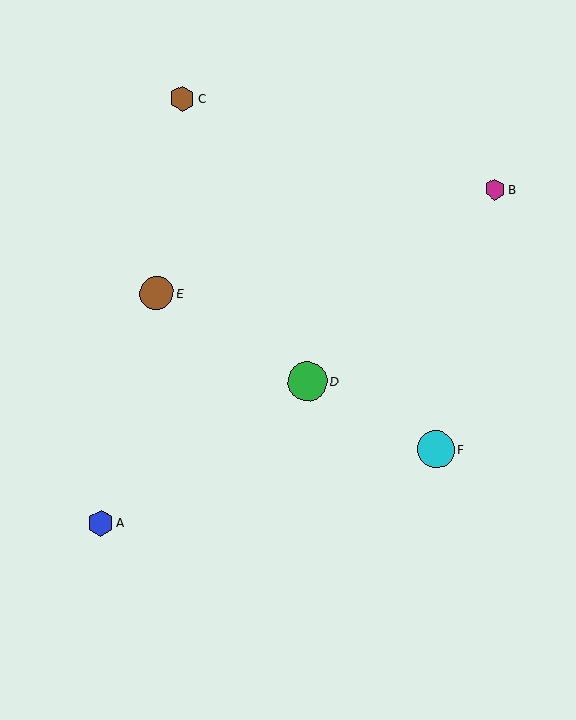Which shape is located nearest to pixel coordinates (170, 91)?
The brown hexagon (labeled C) at (182, 98) is nearest to that location.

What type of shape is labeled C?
Shape C is a brown hexagon.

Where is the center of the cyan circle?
The center of the cyan circle is at (436, 449).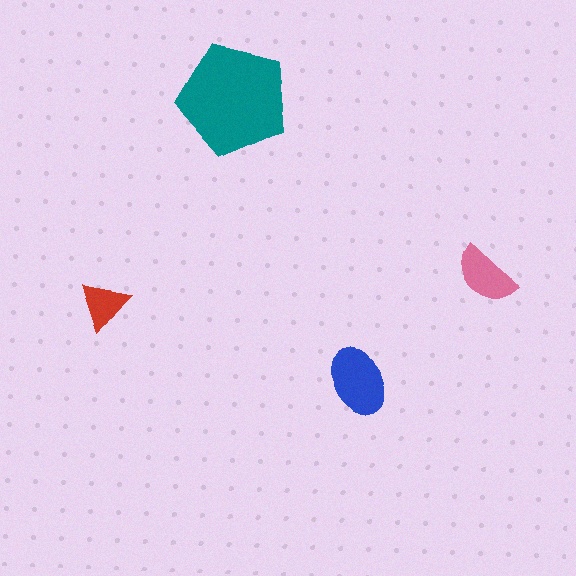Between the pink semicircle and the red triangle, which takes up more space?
The pink semicircle.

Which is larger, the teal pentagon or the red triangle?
The teal pentagon.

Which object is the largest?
The teal pentagon.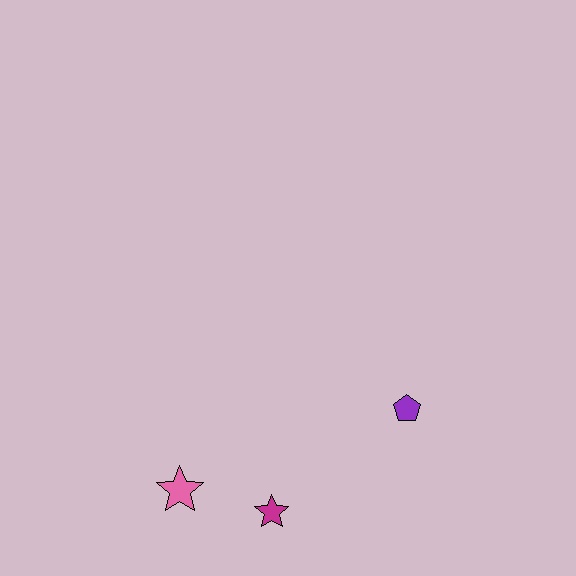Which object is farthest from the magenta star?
The purple pentagon is farthest from the magenta star.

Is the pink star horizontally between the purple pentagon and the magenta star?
No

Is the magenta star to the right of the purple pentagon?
No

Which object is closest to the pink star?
The magenta star is closest to the pink star.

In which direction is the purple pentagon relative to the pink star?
The purple pentagon is to the right of the pink star.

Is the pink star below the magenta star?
No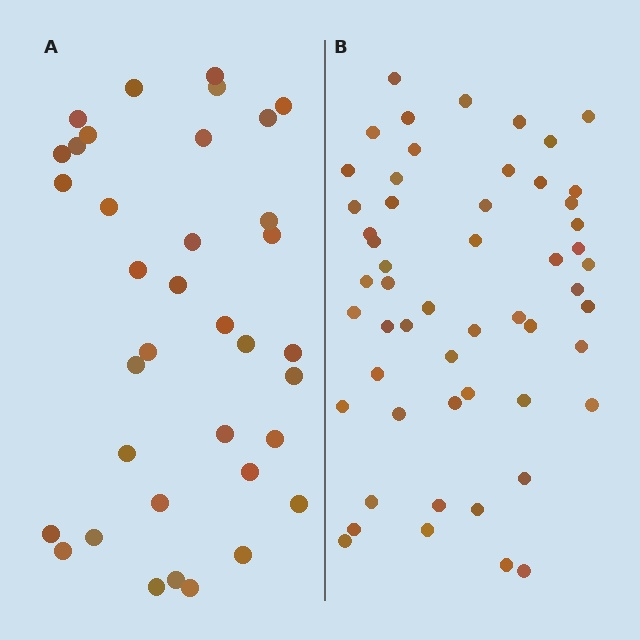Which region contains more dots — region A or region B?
Region B (the right region) has more dots.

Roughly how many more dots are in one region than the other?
Region B has approximately 20 more dots than region A.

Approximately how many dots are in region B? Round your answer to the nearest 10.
About 50 dots. (The exact count is 54, which rounds to 50.)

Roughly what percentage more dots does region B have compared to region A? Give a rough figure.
About 50% more.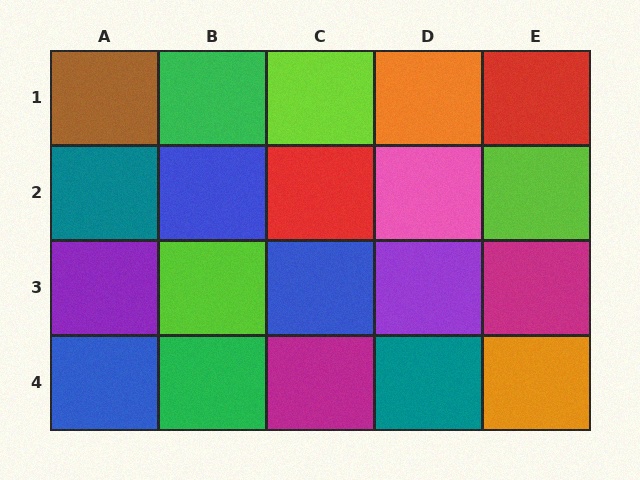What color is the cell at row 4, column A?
Blue.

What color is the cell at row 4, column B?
Green.